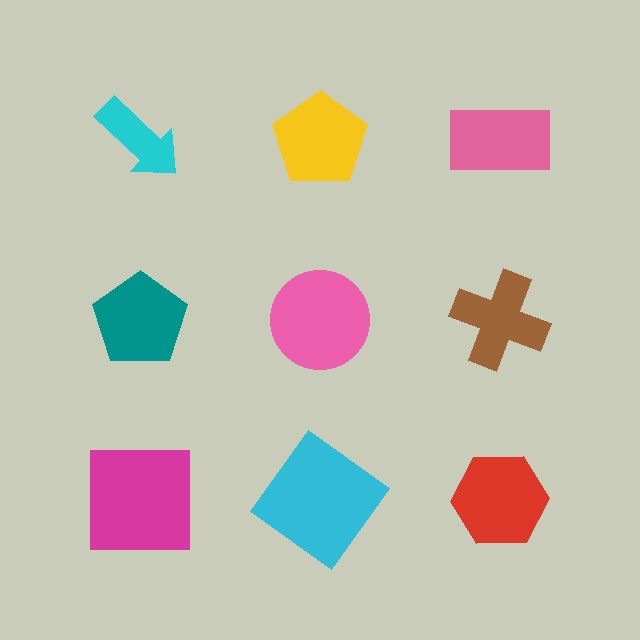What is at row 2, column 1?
A teal pentagon.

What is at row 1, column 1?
A cyan arrow.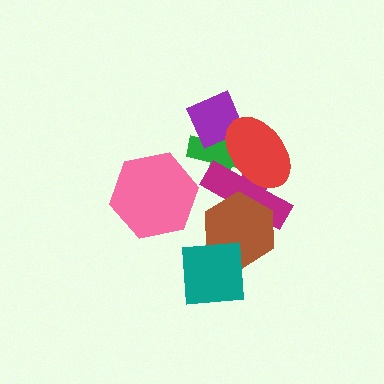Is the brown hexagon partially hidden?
Yes, it is partially covered by another shape.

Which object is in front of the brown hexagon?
The teal square is in front of the brown hexagon.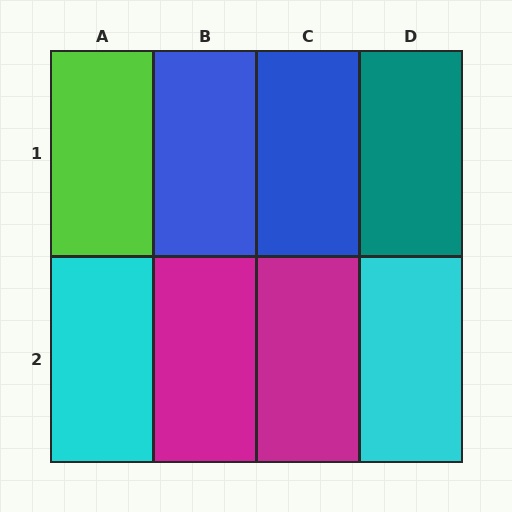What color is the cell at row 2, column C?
Magenta.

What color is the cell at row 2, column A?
Cyan.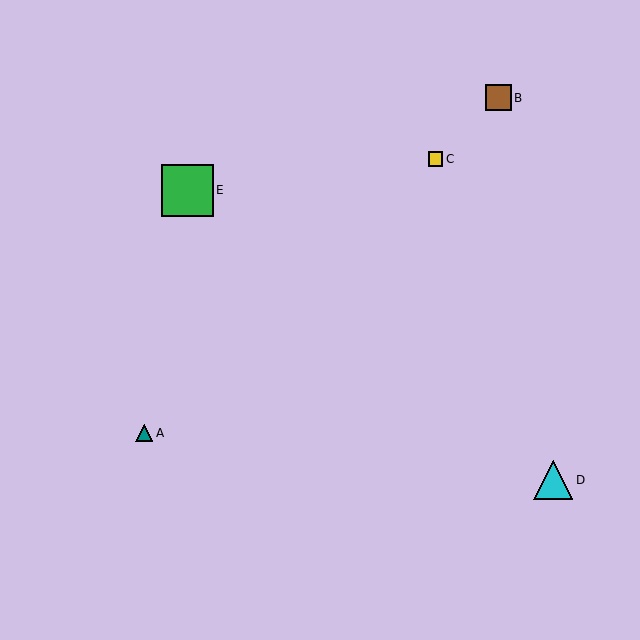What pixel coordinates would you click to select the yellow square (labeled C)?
Click at (436, 159) to select the yellow square C.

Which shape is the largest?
The green square (labeled E) is the largest.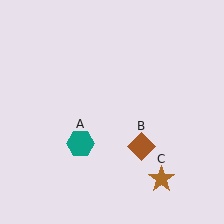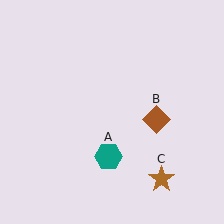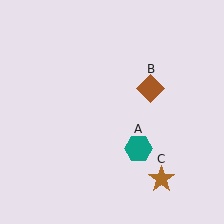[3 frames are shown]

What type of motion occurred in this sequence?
The teal hexagon (object A), brown diamond (object B) rotated counterclockwise around the center of the scene.